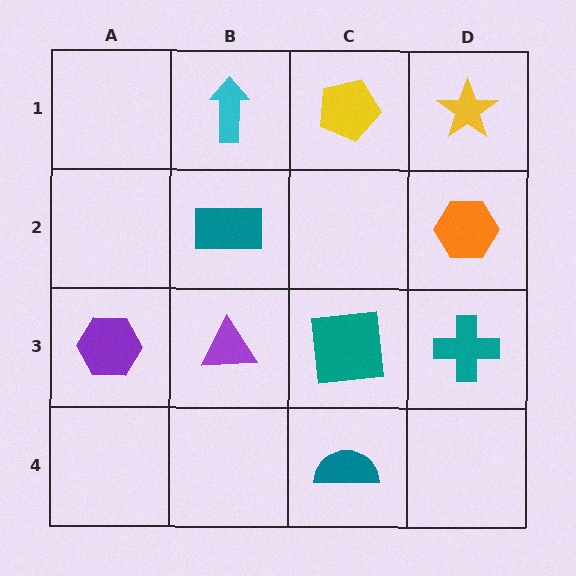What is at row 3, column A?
A purple hexagon.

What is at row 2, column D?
An orange hexagon.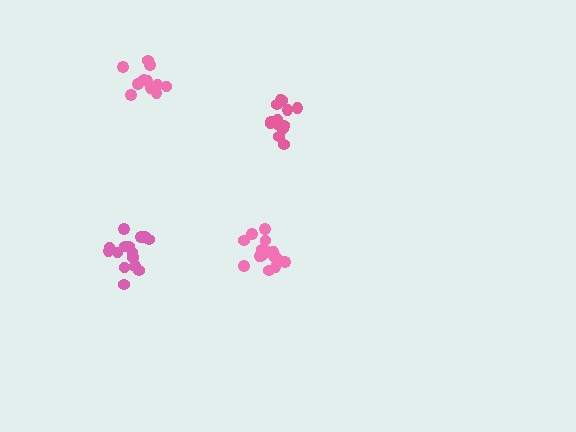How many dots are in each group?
Group 1: 13 dots, Group 2: 16 dots, Group 3: 11 dots, Group 4: 15 dots (55 total).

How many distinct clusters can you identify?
There are 4 distinct clusters.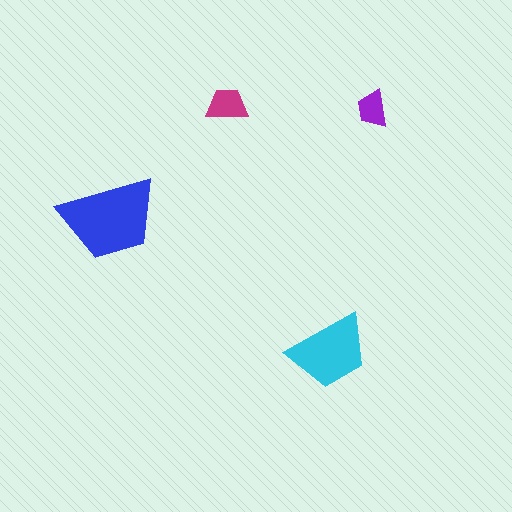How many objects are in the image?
There are 4 objects in the image.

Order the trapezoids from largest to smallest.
the blue one, the cyan one, the magenta one, the purple one.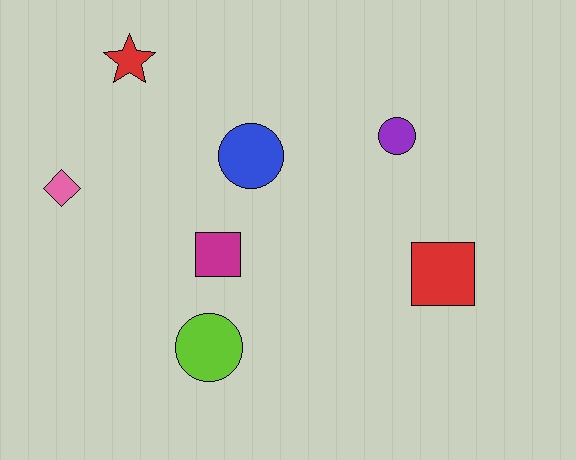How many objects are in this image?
There are 7 objects.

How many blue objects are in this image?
There is 1 blue object.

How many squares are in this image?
There are 2 squares.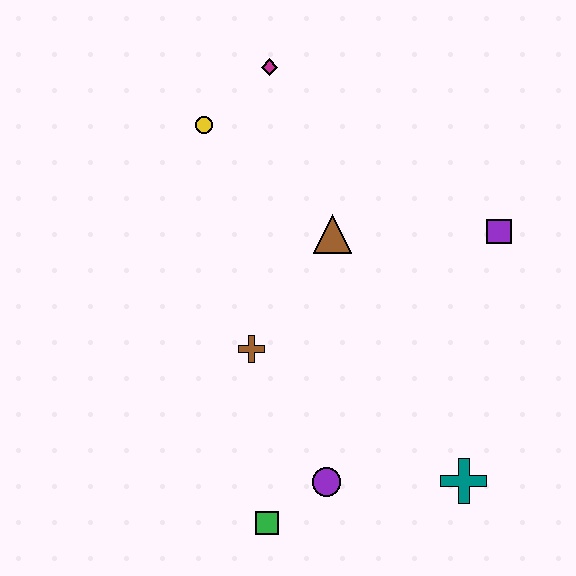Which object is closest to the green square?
The purple circle is closest to the green square.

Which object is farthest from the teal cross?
The magenta diamond is farthest from the teal cross.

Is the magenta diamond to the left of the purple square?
Yes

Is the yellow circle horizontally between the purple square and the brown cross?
No